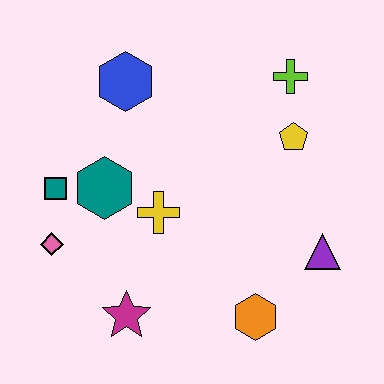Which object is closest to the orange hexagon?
The purple triangle is closest to the orange hexagon.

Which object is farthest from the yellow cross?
The lime cross is farthest from the yellow cross.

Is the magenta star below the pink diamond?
Yes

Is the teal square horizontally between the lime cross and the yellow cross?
No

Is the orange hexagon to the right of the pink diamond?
Yes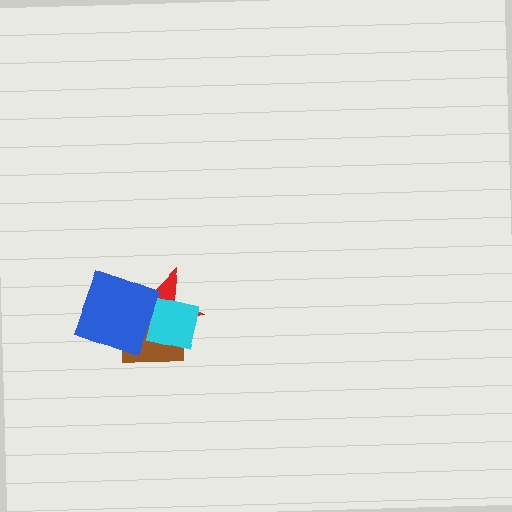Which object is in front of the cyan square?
The blue diamond is in front of the cyan square.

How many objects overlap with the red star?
3 objects overlap with the red star.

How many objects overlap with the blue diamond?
3 objects overlap with the blue diamond.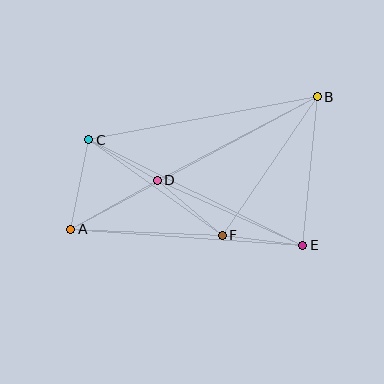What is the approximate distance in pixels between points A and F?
The distance between A and F is approximately 152 pixels.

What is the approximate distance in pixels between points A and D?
The distance between A and D is approximately 99 pixels.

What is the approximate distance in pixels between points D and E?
The distance between D and E is approximately 159 pixels.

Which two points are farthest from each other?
Points A and B are farthest from each other.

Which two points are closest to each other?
Points C and D are closest to each other.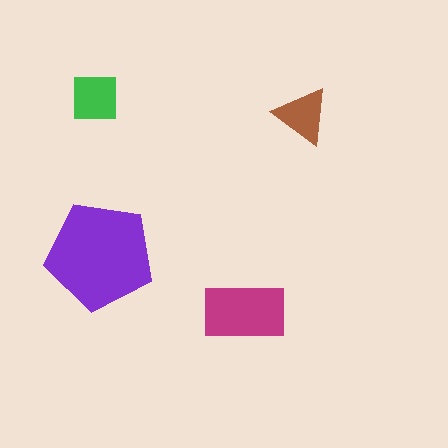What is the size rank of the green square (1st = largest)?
3rd.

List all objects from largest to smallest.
The purple pentagon, the magenta rectangle, the green square, the brown triangle.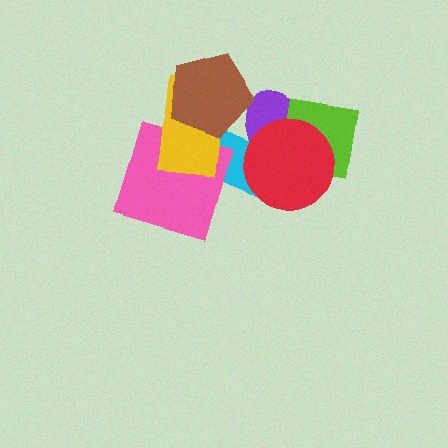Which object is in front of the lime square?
The red circle is in front of the lime square.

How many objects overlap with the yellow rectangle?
3 objects overlap with the yellow rectangle.